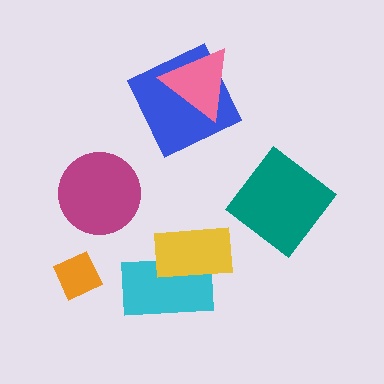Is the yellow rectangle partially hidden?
No, no other shape covers it.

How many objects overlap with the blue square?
1 object overlaps with the blue square.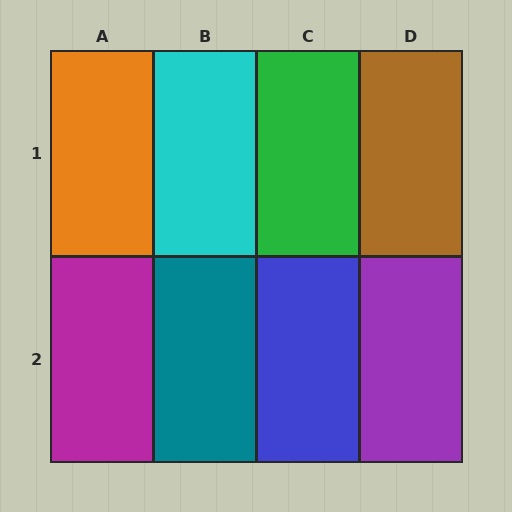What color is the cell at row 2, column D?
Purple.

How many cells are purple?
1 cell is purple.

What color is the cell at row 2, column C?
Blue.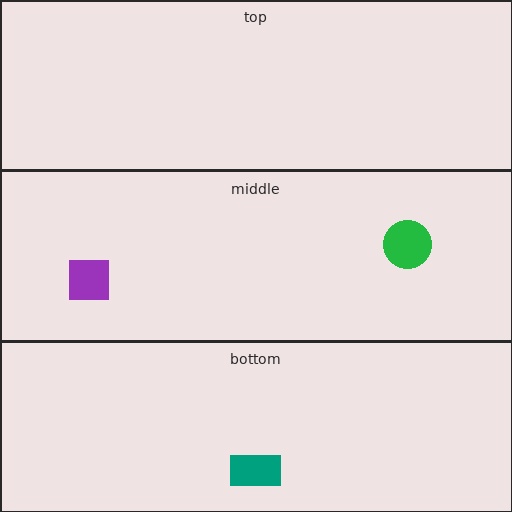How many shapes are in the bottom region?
1.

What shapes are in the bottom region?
The teal rectangle.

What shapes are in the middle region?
The purple square, the green circle.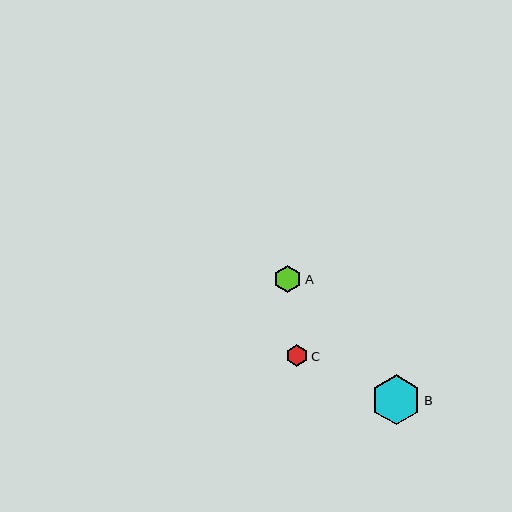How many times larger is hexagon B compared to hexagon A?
Hexagon B is approximately 1.8 times the size of hexagon A.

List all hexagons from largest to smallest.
From largest to smallest: B, A, C.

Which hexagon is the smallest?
Hexagon C is the smallest with a size of approximately 22 pixels.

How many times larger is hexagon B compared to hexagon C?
Hexagon B is approximately 2.3 times the size of hexagon C.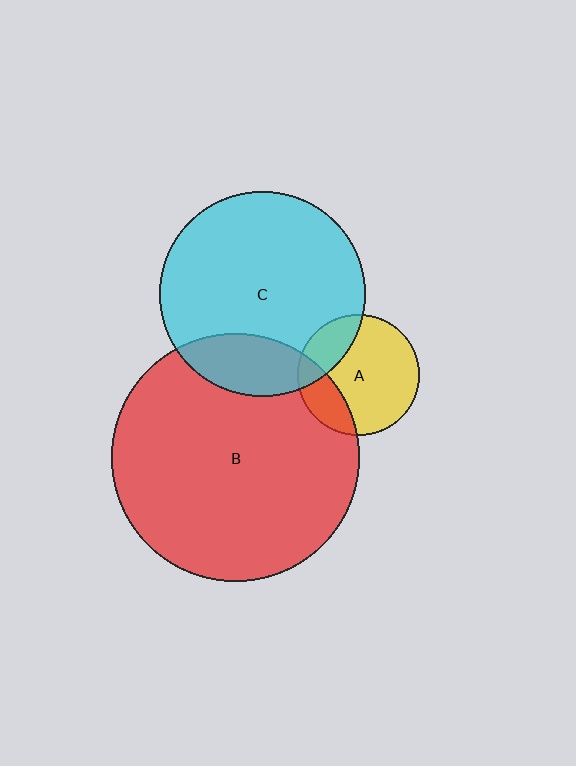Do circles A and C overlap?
Yes.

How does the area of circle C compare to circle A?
Approximately 2.9 times.